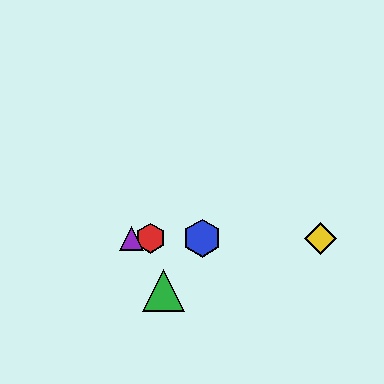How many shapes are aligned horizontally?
4 shapes (the red hexagon, the blue hexagon, the yellow diamond, the purple triangle) are aligned horizontally.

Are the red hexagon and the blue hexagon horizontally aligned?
Yes, both are at y≈238.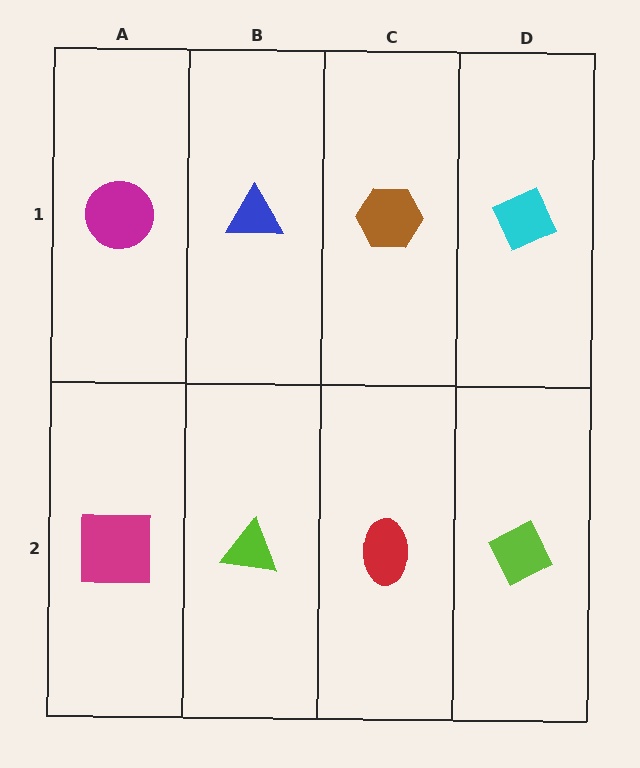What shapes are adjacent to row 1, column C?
A red ellipse (row 2, column C), a blue triangle (row 1, column B), a cyan diamond (row 1, column D).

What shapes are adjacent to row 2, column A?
A magenta circle (row 1, column A), a lime triangle (row 2, column B).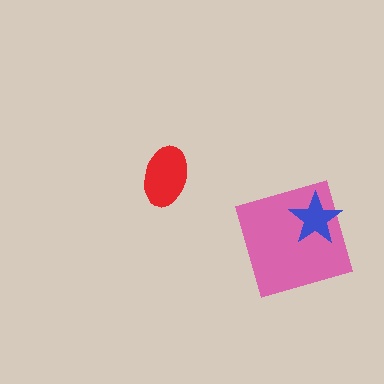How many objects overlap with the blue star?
1 object overlaps with the blue star.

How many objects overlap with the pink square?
1 object overlaps with the pink square.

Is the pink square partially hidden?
Yes, it is partially covered by another shape.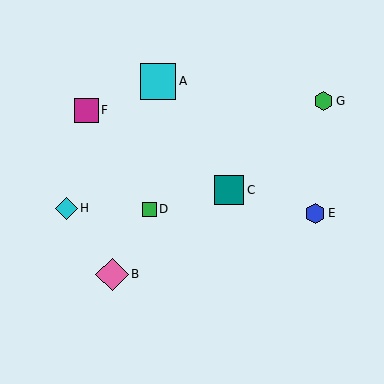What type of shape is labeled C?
Shape C is a teal square.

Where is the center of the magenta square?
The center of the magenta square is at (87, 110).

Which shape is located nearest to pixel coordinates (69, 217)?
The cyan diamond (labeled H) at (66, 208) is nearest to that location.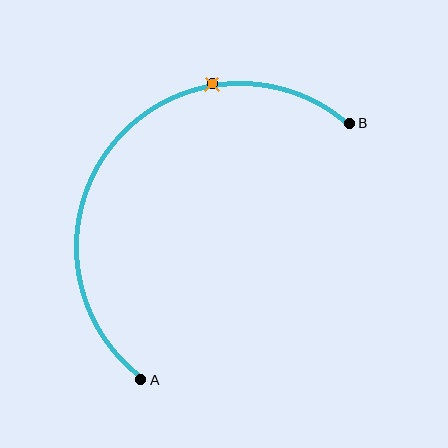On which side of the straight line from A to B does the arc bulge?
The arc bulges above and to the left of the straight line connecting A and B.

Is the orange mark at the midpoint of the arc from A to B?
No. The orange mark lies on the arc but is closer to endpoint B. The arc midpoint would be at the point on the curve equidistant along the arc from both A and B.